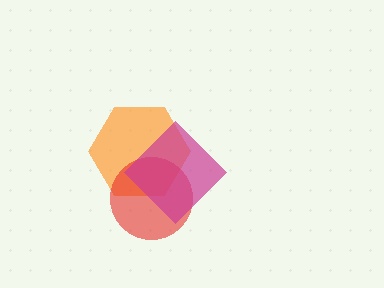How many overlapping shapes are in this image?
There are 3 overlapping shapes in the image.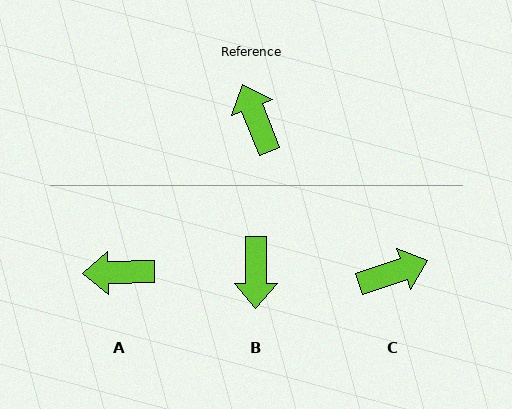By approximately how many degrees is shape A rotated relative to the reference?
Approximately 69 degrees counter-clockwise.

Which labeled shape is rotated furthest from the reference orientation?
B, about 158 degrees away.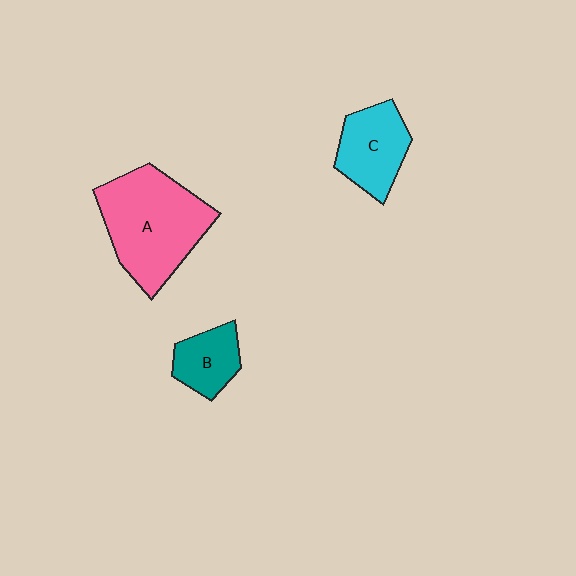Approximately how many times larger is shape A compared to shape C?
Approximately 1.8 times.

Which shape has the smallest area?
Shape B (teal).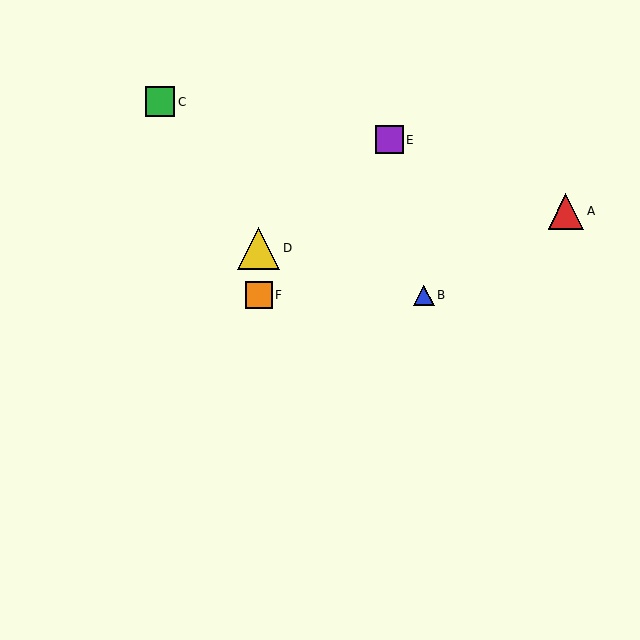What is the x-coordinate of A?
Object A is at x≈566.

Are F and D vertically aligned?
Yes, both are at x≈259.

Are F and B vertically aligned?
No, F is at x≈259 and B is at x≈424.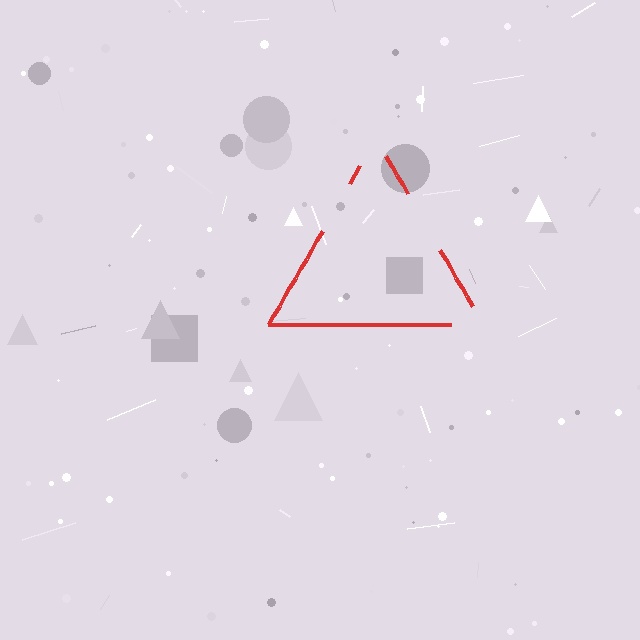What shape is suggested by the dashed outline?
The dashed outline suggests a triangle.